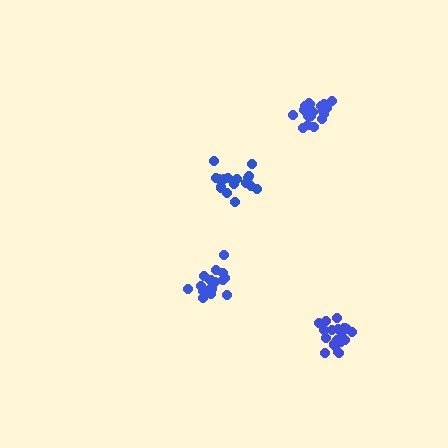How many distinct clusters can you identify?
There are 4 distinct clusters.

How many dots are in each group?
Group 1: 19 dots, Group 2: 20 dots, Group 3: 16 dots, Group 4: 19 dots (74 total).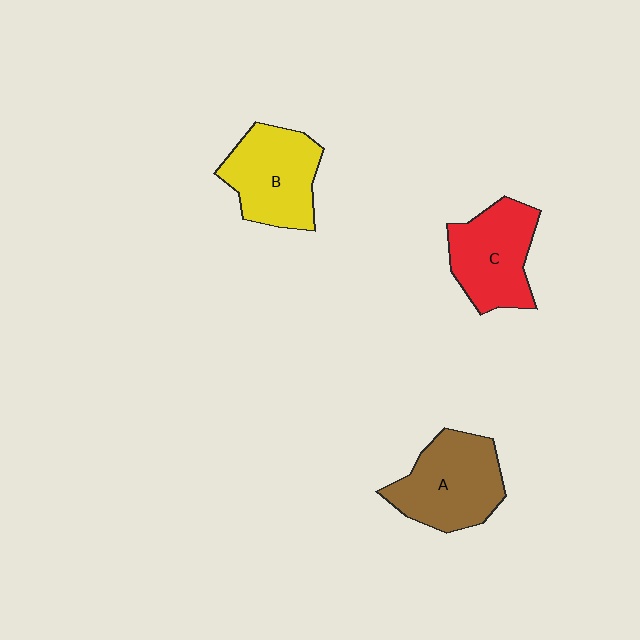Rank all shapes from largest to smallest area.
From largest to smallest: A (brown), B (yellow), C (red).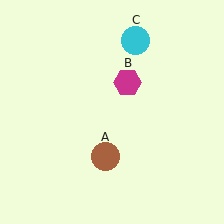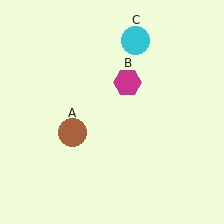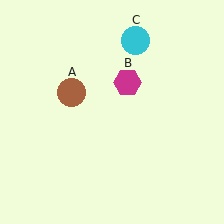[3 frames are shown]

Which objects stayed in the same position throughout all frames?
Magenta hexagon (object B) and cyan circle (object C) remained stationary.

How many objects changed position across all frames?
1 object changed position: brown circle (object A).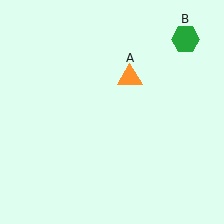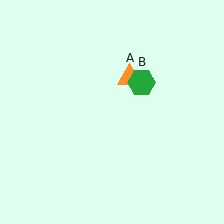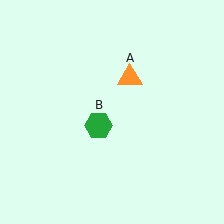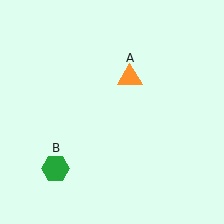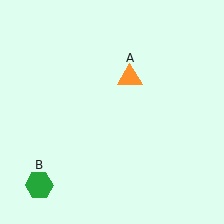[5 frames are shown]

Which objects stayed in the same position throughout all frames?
Orange triangle (object A) remained stationary.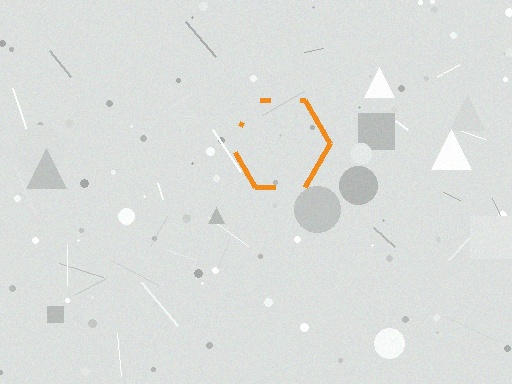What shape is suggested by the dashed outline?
The dashed outline suggests a hexagon.